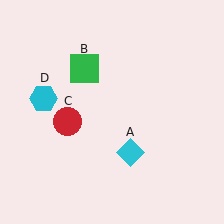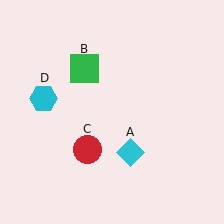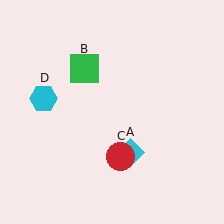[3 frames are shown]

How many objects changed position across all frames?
1 object changed position: red circle (object C).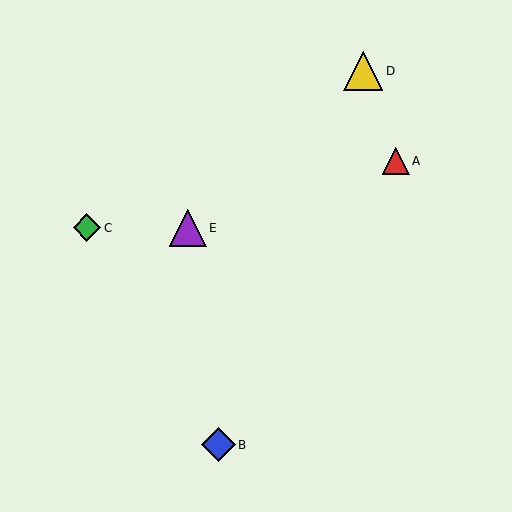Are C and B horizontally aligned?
No, C is at y≈228 and B is at y≈445.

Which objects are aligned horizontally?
Objects C, E are aligned horizontally.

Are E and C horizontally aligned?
Yes, both are at y≈228.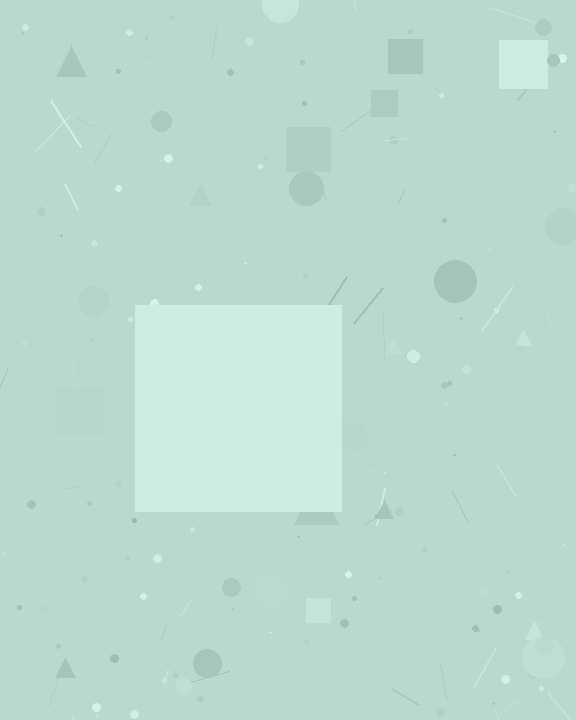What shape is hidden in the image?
A square is hidden in the image.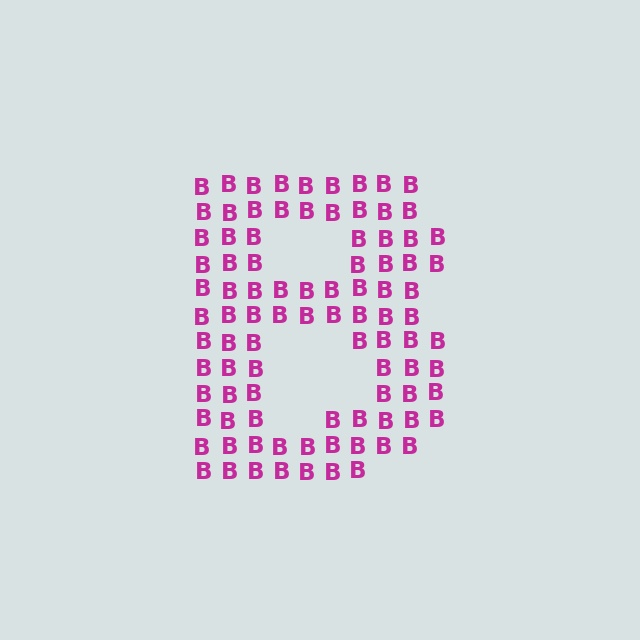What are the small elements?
The small elements are letter B's.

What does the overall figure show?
The overall figure shows the letter B.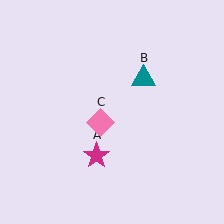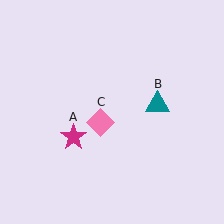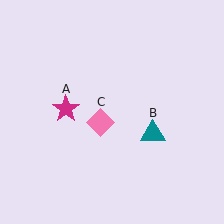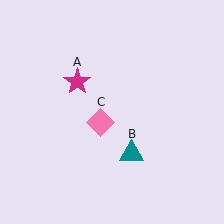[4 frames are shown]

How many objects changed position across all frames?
2 objects changed position: magenta star (object A), teal triangle (object B).